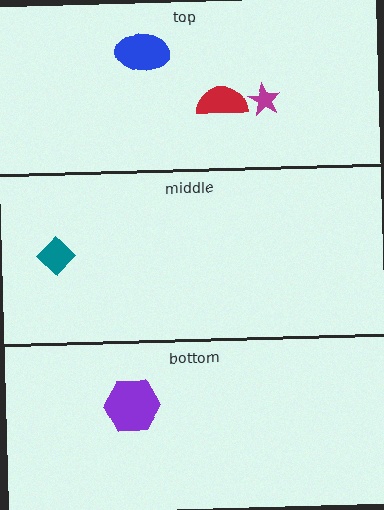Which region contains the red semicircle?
The top region.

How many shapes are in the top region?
3.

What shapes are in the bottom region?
The purple hexagon.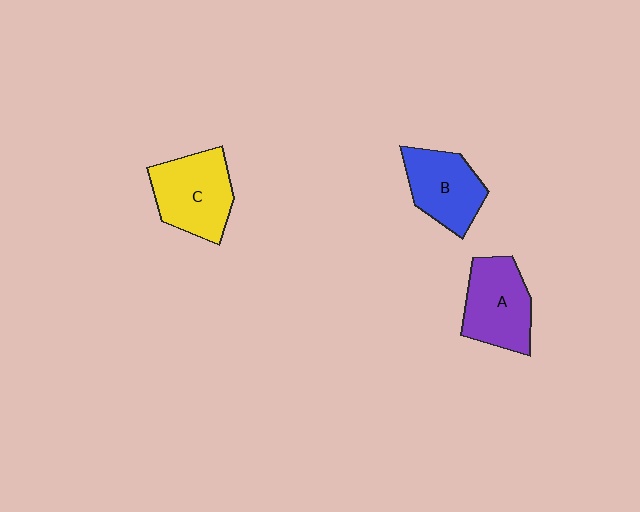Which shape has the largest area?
Shape C (yellow).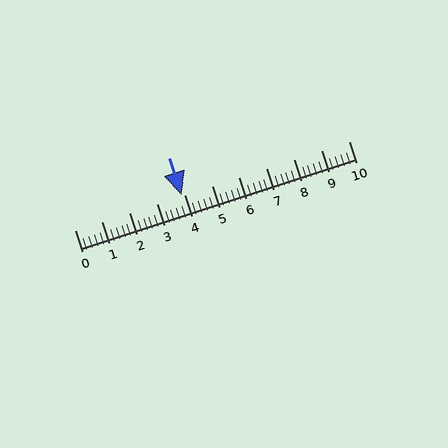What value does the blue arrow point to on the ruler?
The blue arrow points to approximately 3.9.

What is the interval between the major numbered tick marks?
The major tick marks are spaced 1 units apart.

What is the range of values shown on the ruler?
The ruler shows values from 0 to 10.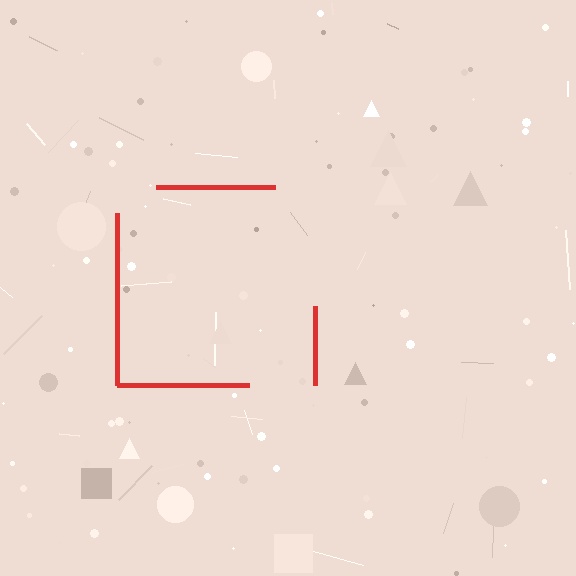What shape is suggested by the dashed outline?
The dashed outline suggests a square.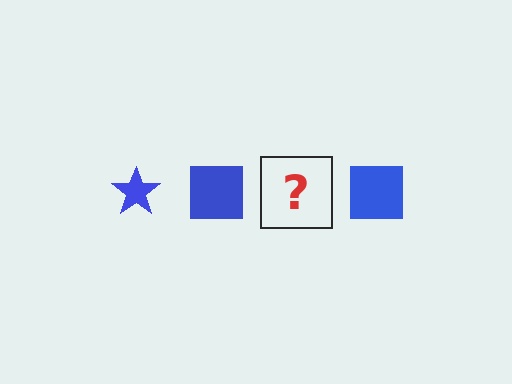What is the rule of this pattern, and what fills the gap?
The rule is that the pattern cycles through star, square shapes in blue. The gap should be filled with a blue star.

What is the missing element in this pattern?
The missing element is a blue star.